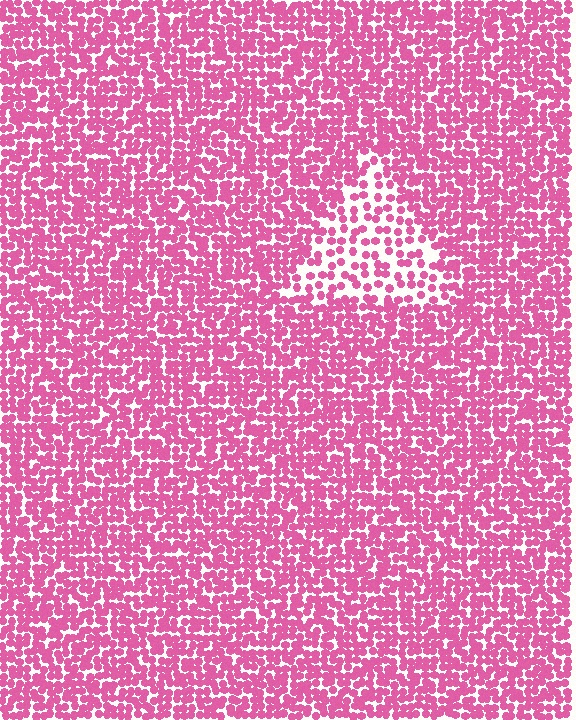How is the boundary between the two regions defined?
The boundary is defined by a change in element density (approximately 2.1x ratio). All elements are the same color, size, and shape.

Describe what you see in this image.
The image contains small pink elements arranged at two different densities. A triangle-shaped region is visible where the elements are less densely packed than the surrounding area.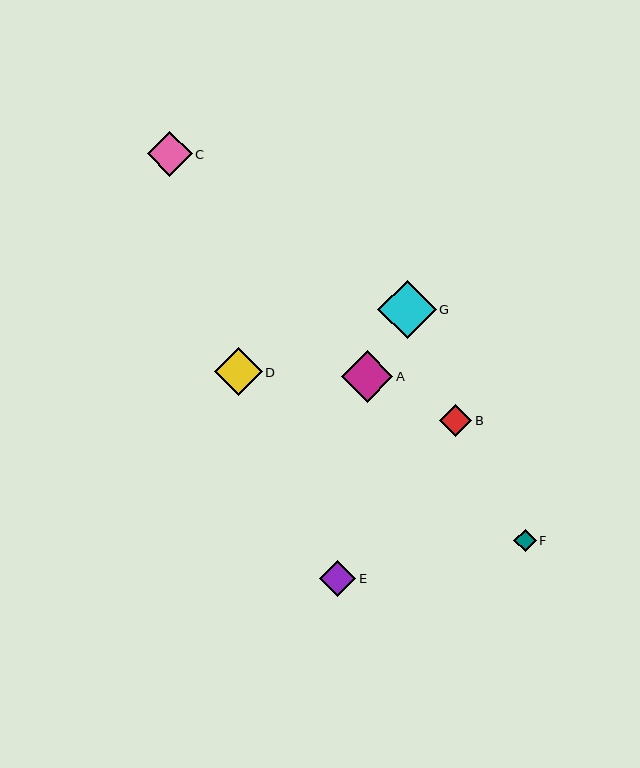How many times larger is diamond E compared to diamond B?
Diamond E is approximately 1.1 times the size of diamond B.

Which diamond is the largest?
Diamond G is the largest with a size of approximately 58 pixels.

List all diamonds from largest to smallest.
From largest to smallest: G, A, D, C, E, B, F.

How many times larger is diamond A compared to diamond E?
Diamond A is approximately 1.4 times the size of diamond E.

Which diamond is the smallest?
Diamond F is the smallest with a size of approximately 22 pixels.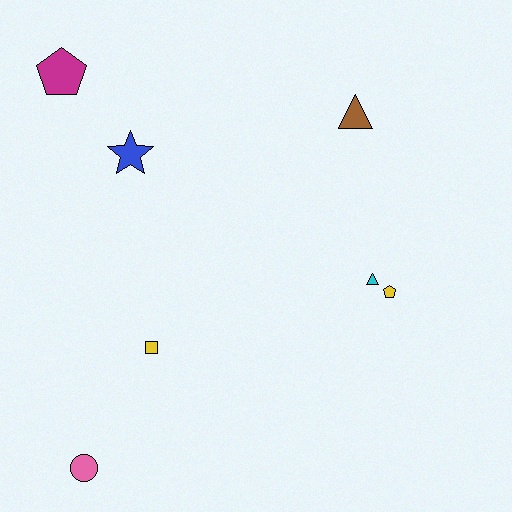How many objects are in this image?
There are 7 objects.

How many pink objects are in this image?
There is 1 pink object.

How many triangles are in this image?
There are 2 triangles.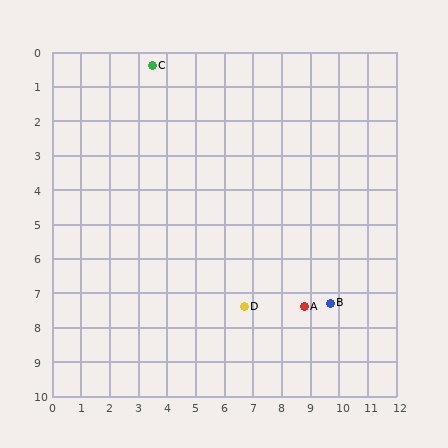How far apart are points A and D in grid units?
Points A and D are about 2.1 grid units apart.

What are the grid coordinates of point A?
Point A is at approximately (8.8, 7.4).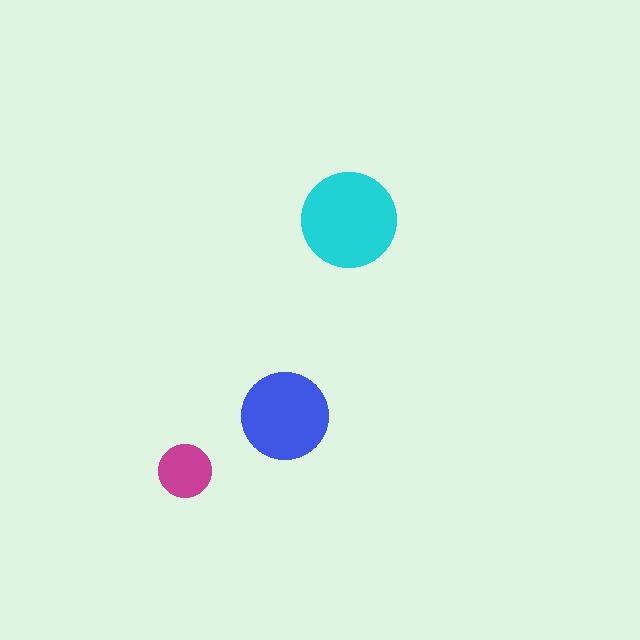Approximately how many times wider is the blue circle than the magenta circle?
About 1.5 times wider.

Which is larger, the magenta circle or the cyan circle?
The cyan one.